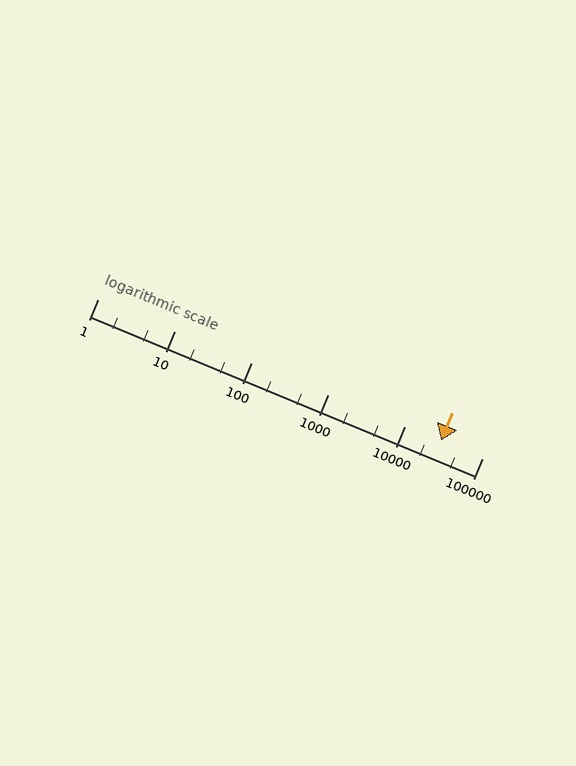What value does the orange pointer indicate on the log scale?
The pointer indicates approximately 29000.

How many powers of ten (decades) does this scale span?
The scale spans 5 decades, from 1 to 100000.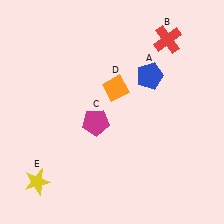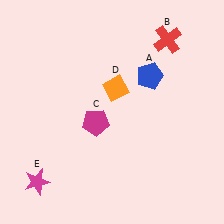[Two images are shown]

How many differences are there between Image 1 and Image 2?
There is 1 difference between the two images.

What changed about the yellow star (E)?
In Image 1, E is yellow. In Image 2, it changed to magenta.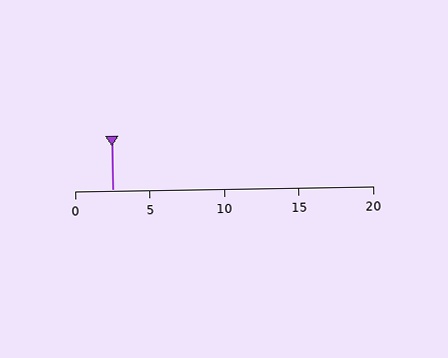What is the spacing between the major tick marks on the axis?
The major ticks are spaced 5 apart.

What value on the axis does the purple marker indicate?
The marker indicates approximately 2.5.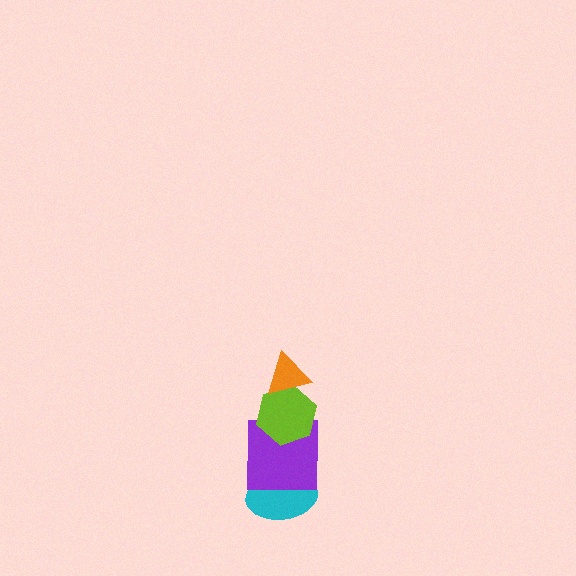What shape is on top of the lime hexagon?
The orange triangle is on top of the lime hexagon.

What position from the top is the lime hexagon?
The lime hexagon is 2nd from the top.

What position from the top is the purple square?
The purple square is 3rd from the top.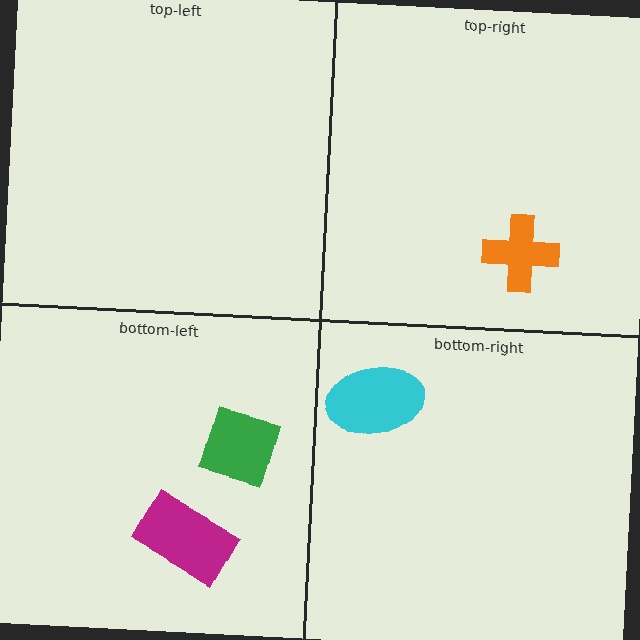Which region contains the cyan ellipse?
The bottom-right region.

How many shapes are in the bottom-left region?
2.